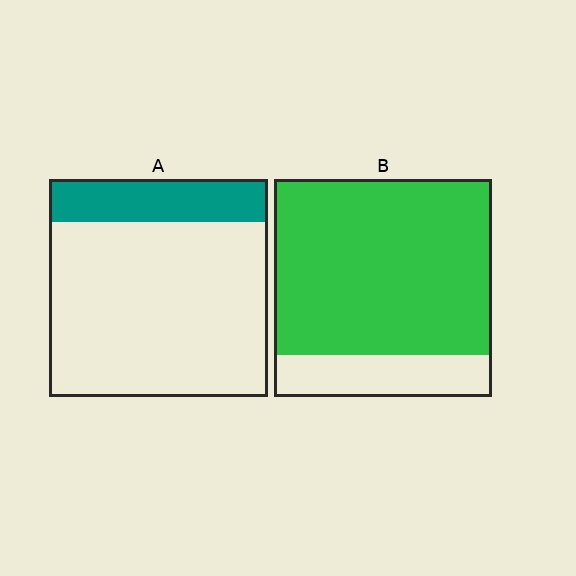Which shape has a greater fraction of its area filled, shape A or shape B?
Shape B.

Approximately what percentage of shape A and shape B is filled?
A is approximately 20% and B is approximately 80%.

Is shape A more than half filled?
No.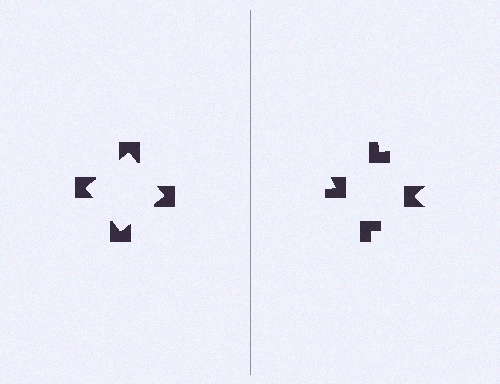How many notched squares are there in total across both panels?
8 — 4 on each side.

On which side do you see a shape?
An illusory square appears on the left side. On the right side the wedge cuts are rotated, so no coherent shape forms.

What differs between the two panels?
The notched squares are positioned identically on both sides; only the wedge orientations differ. On the left they align to a square; on the right they are misaligned.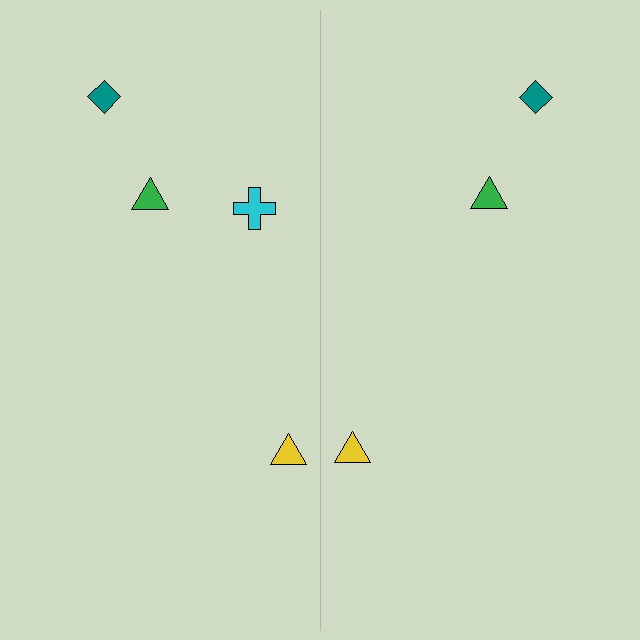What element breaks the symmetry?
A cyan cross is missing from the right side.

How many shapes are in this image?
There are 7 shapes in this image.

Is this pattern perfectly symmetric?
No, the pattern is not perfectly symmetric. A cyan cross is missing from the right side.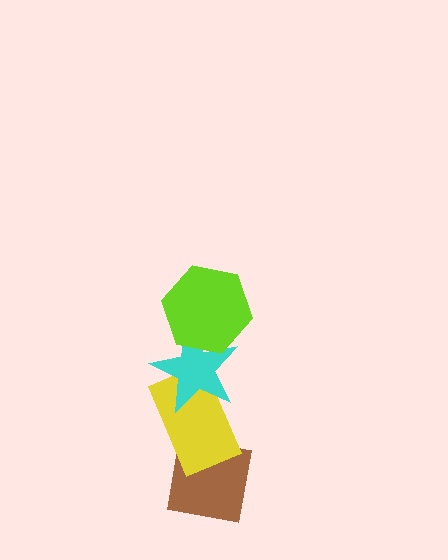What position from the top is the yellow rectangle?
The yellow rectangle is 3rd from the top.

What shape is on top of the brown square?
The yellow rectangle is on top of the brown square.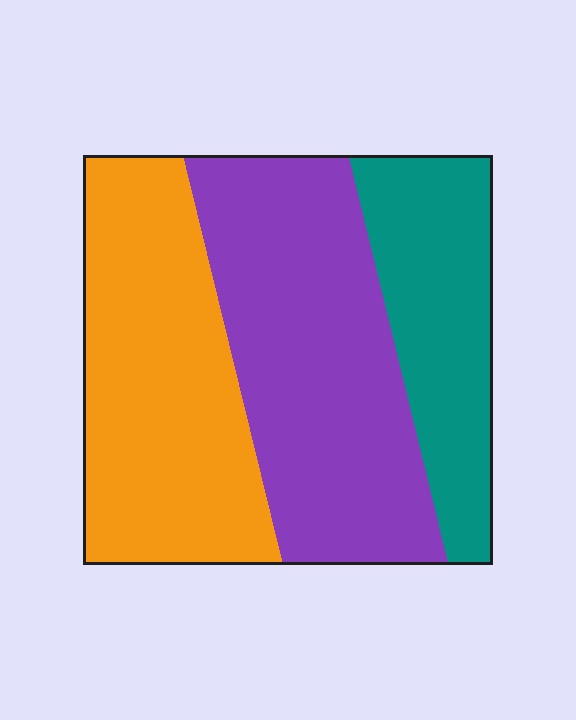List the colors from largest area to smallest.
From largest to smallest: purple, orange, teal.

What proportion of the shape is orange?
Orange covers around 35% of the shape.